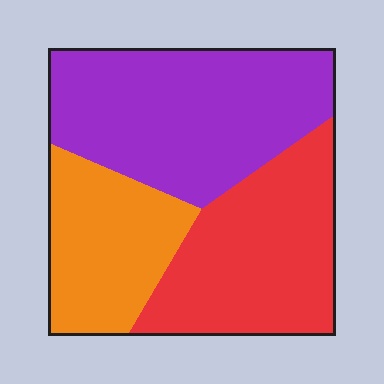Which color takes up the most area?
Purple, at roughly 40%.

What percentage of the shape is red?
Red covers around 35% of the shape.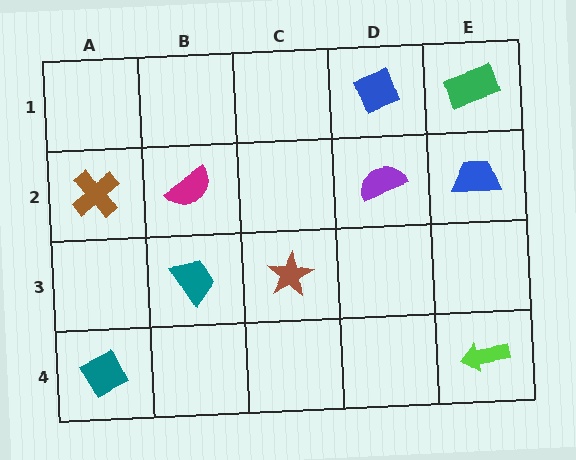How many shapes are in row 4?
2 shapes.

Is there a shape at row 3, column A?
No, that cell is empty.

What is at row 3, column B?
A teal trapezoid.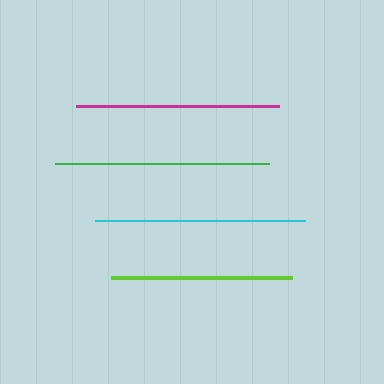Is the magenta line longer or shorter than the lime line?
The magenta line is longer than the lime line.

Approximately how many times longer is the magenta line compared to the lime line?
The magenta line is approximately 1.1 times the length of the lime line.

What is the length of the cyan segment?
The cyan segment is approximately 211 pixels long.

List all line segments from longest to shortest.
From longest to shortest: green, cyan, magenta, lime.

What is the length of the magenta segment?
The magenta segment is approximately 203 pixels long.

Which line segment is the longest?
The green line is the longest at approximately 214 pixels.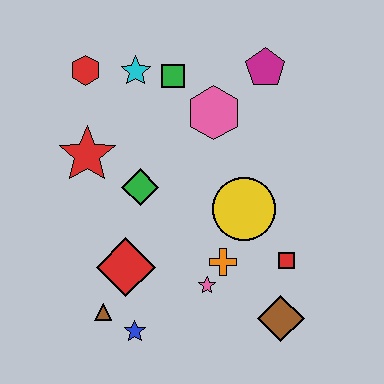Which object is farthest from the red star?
The brown diamond is farthest from the red star.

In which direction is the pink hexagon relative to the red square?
The pink hexagon is above the red square.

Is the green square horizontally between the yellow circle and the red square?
No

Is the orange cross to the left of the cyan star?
No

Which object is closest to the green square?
The cyan star is closest to the green square.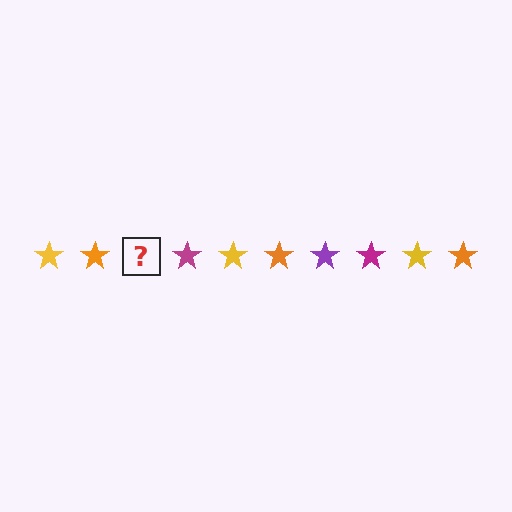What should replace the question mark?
The question mark should be replaced with a purple star.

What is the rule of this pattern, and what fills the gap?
The rule is that the pattern cycles through yellow, orange, purple, magenta stars. The gap should be filled with a purple star.